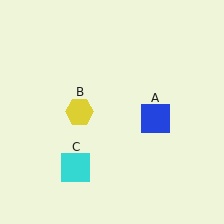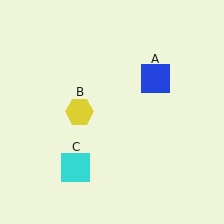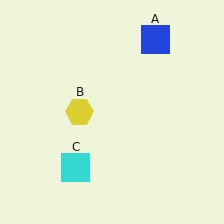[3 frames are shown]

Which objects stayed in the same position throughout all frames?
Yellow hexagon (object B) and cyan square (object C) remained stationary.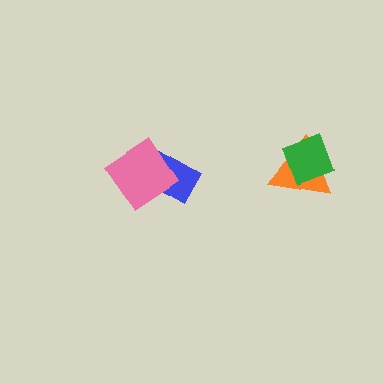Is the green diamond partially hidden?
No, no other shape covers it.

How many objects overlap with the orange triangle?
1 object overlaps with the orange triangle.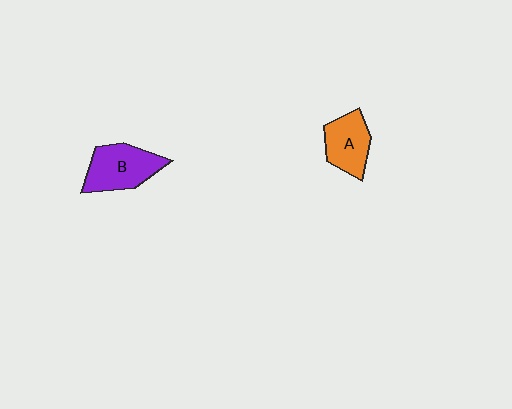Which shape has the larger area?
Shape B (purple).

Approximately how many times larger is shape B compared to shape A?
Approximately 1.3 times.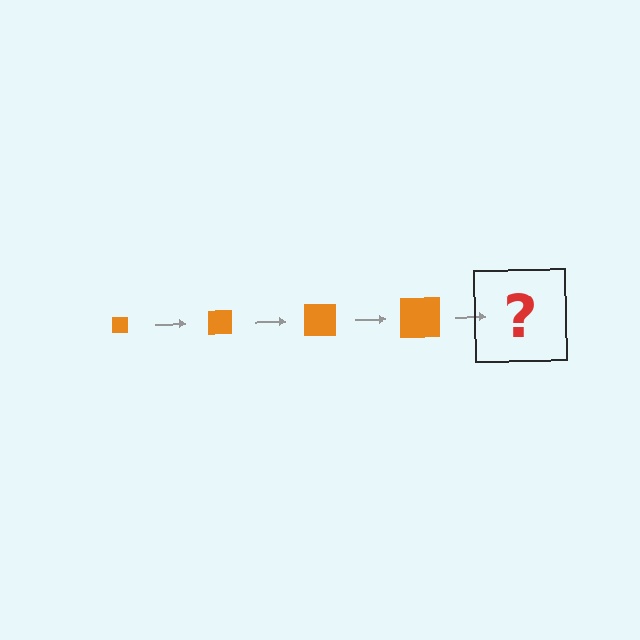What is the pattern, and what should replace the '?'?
The pattern is that the square gets progressively larger each step. The '?' should be an orange square, larger than the previous one.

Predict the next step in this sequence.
The next step is an orange square, larger than the previous one.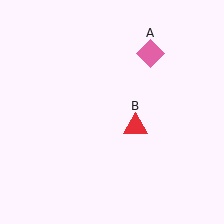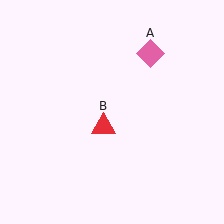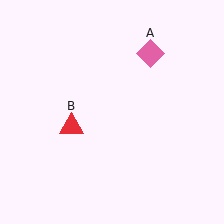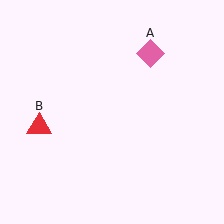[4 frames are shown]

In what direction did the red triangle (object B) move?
The red triangle (object B) moved left.